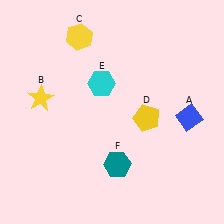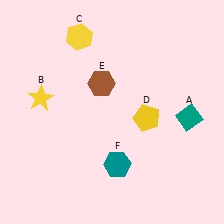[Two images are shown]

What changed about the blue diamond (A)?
In Image 1, A is blue. In Image 2, it changed to teal.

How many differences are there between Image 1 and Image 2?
There are 2 differences between the two images.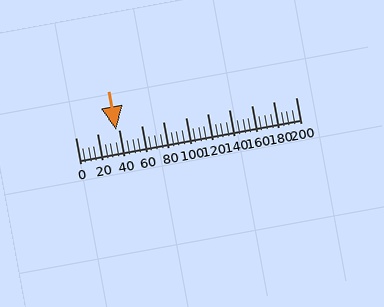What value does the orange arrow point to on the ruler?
The orange arrow points to approximately 37.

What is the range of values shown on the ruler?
The ruler shows values from 0 to 200.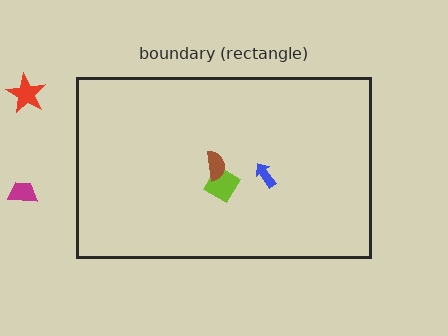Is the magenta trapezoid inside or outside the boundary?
Outside.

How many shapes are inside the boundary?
3 inside, 2 outside.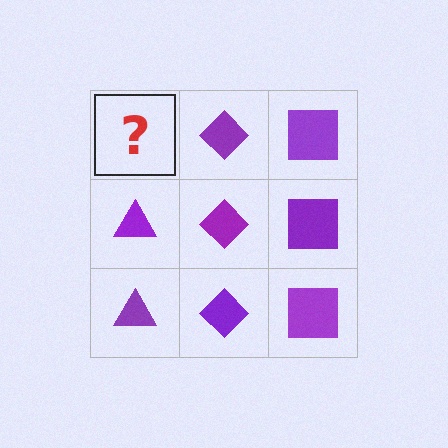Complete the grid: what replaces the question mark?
The question mark should be replaced with a purple triangle.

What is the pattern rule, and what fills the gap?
The rule is that each column has a consistent shape. The gap should be filled with a purple triangle.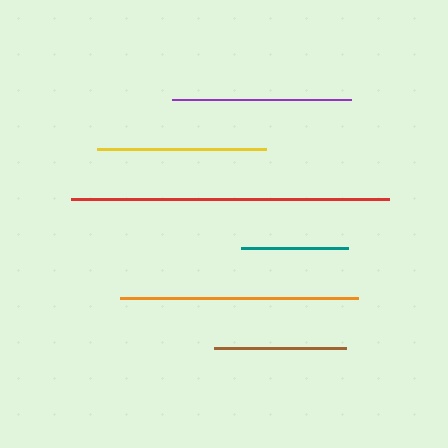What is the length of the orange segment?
The orange segment is approximately 237 pixels long.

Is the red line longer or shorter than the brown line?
The red line is longer than the brown line.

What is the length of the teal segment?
The teal segment is approximately 107 pixels long.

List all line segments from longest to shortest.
From longest to shortest: red, orange, purple, yellow, brown, teal.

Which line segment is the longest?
The red line is the longest at approximately 318 pixels.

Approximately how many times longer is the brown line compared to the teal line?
The brown line is approximately 1.2 times the length of the teal line.